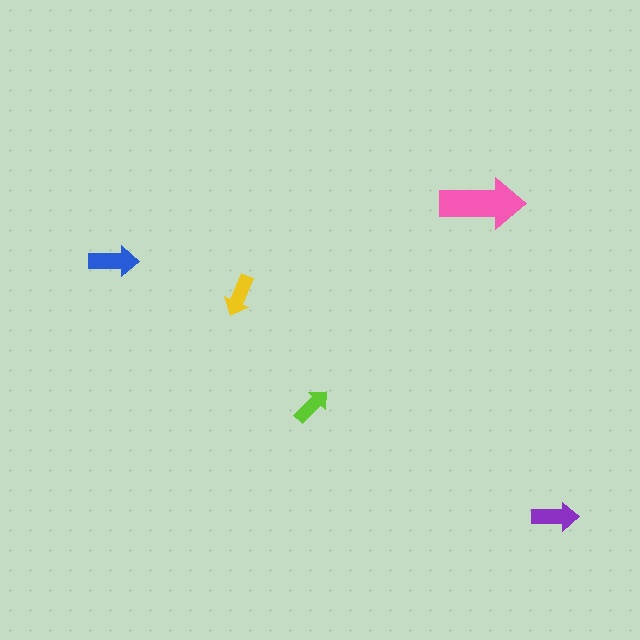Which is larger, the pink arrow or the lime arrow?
The pink one.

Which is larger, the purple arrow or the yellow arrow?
The purple one.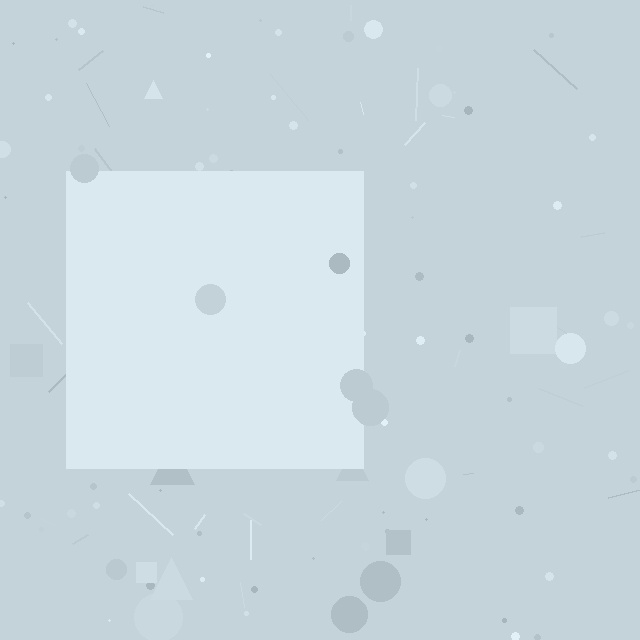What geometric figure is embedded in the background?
A square is embedded in the background.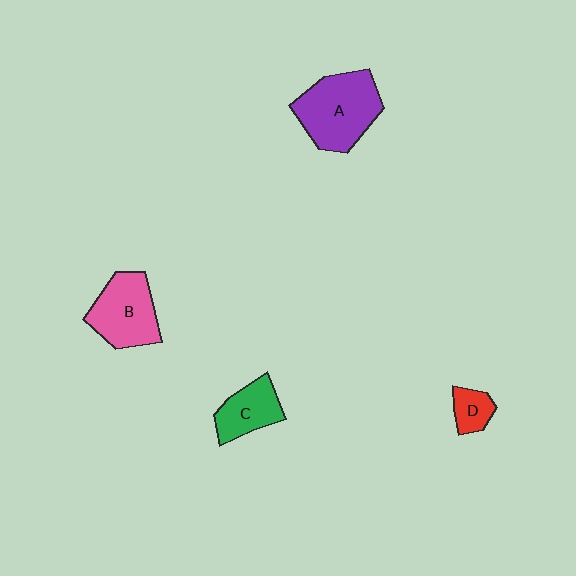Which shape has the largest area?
Shape A (purple).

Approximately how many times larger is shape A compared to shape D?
Approximately 3.3 times.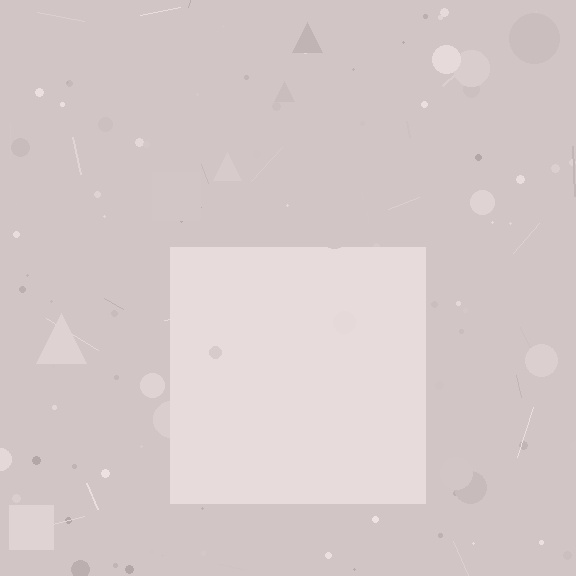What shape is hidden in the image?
A square is hidden in the image.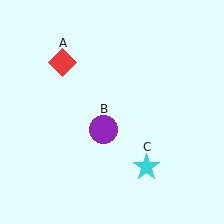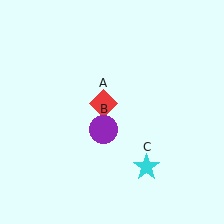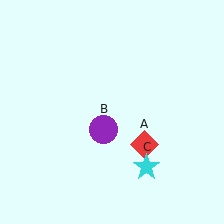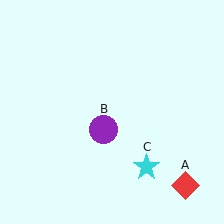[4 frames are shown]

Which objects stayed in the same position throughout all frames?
Purple circle (object B) and cyan star (object C) remained stationary.